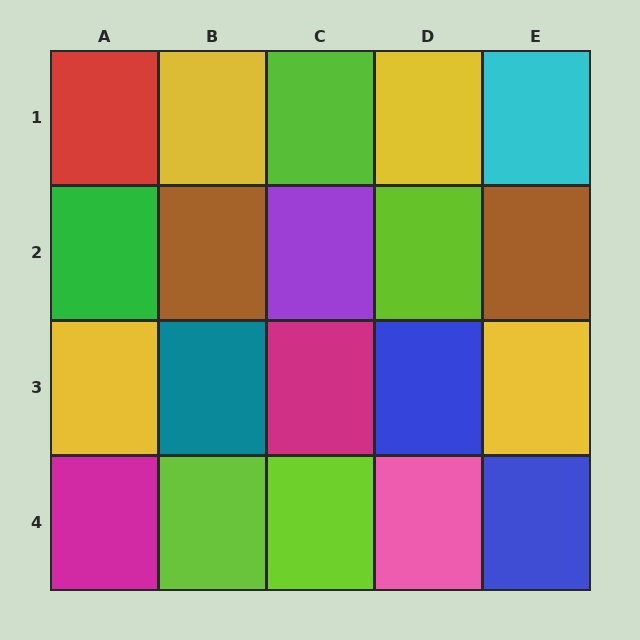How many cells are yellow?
4 cells are yellow.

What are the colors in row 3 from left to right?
Yellow, teal, magenta, blue, yellow.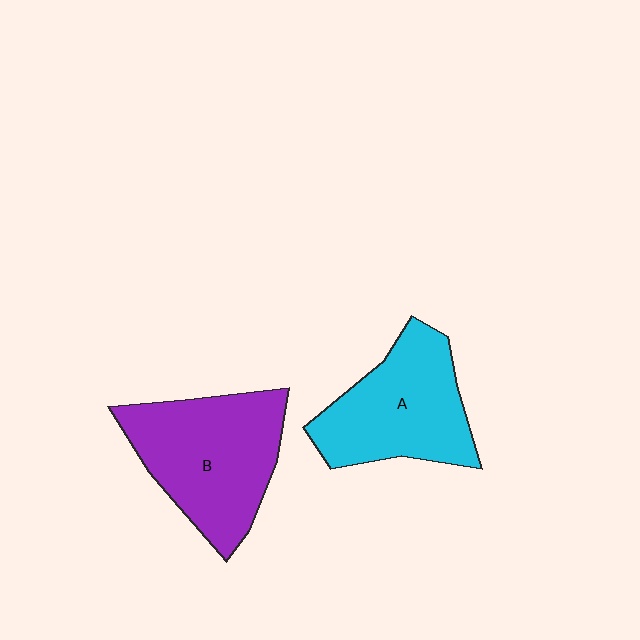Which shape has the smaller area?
Shape A (cyan).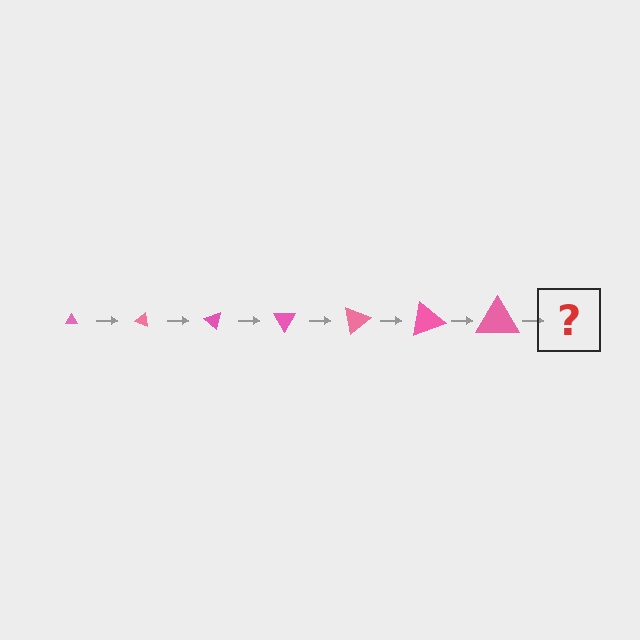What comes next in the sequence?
The next element should be a triangle, larger than the previous one and rotated 140 degrees from the start.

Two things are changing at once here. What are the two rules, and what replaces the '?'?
The two rules are that the triangle grows larger each step and it rotates 20 degrees each step. The '?' should be a triangle, larger than the previous one and rotated 140 degrees from the start.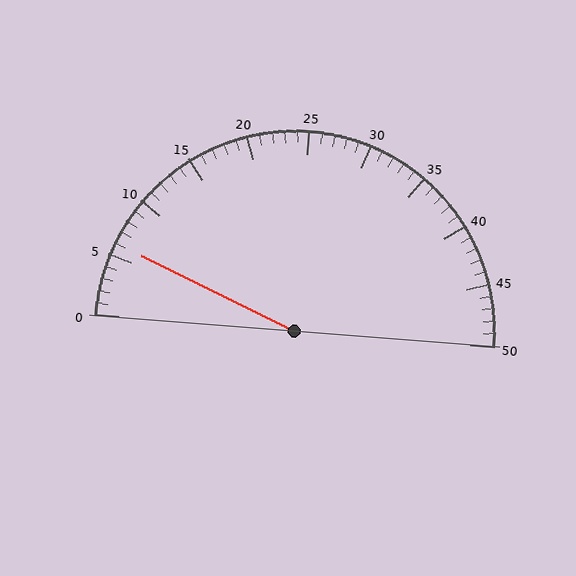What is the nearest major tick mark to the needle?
The nearest major tick mark is 5.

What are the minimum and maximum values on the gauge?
The gauge ranges from 0 to 50.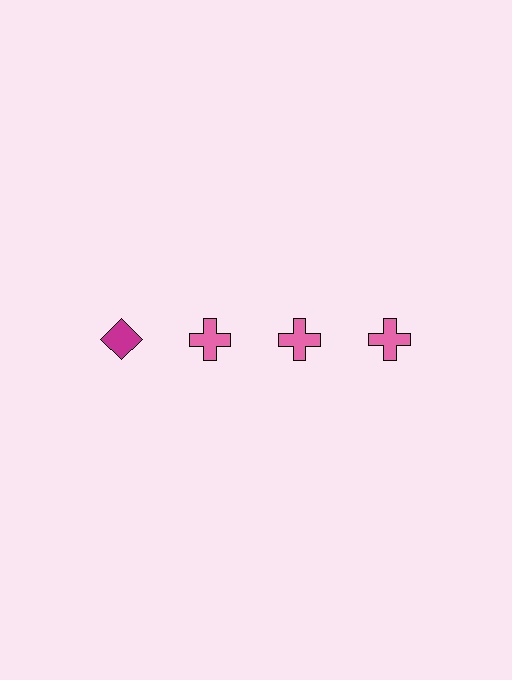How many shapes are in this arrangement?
There are 4 shapes arranged in a grid pattern.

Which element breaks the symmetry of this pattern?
The magenta diamond in the top row, leftmost column breaks the symmetry. All other shapes are pink crosses.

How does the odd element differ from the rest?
It differs in both color (magenta instead of pink) and shape (diamond instead of cross).